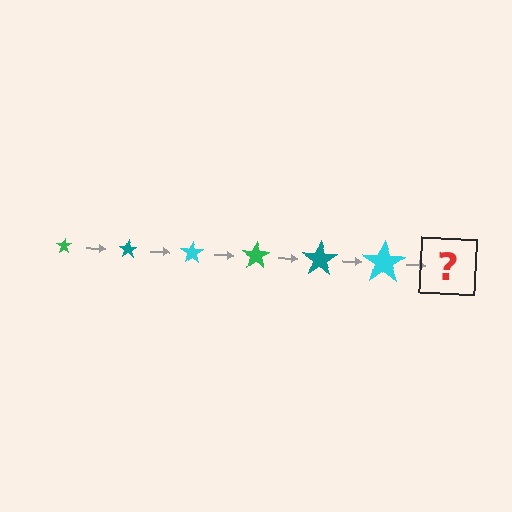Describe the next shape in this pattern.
It should be a green star, larger than the previous one.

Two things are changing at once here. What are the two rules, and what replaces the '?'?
The two rules are that the star grows larger each step and the color cycles through green, teal, and cyan. The '?' should be a green star, larger than the previous one.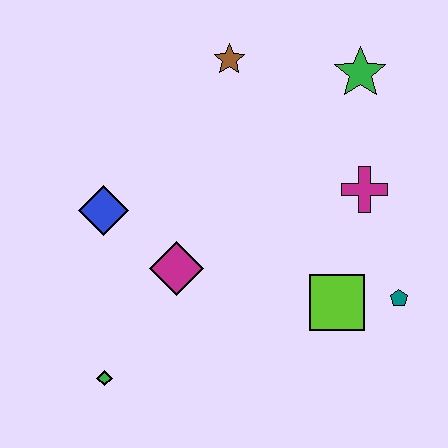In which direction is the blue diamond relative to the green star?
The blue diamond is to the left of the green star.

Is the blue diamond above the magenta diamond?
Yes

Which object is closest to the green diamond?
The magenta diamond is closest to the green diamond.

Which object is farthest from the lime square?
The brown star is farthest from the lime square.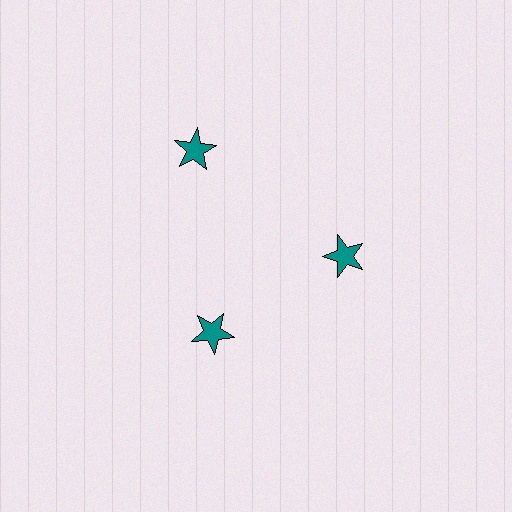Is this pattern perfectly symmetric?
No. The 3 teal stars are arranged in a ring, but one element near the 11 o'clock position is pushed outward from the center, breaking the 3-fold rotational symmetry.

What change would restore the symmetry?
The symmetry would be restored by moving it inward, back onto the ring so that all 3 stars sit at equal angles and equal distance from the center.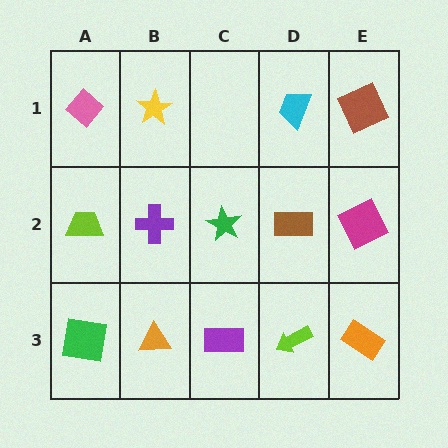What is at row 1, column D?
A cyan trapezoid.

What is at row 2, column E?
A magenta square.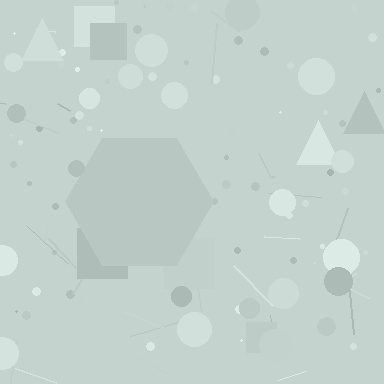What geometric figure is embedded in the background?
A hexagon is embedded in the background.